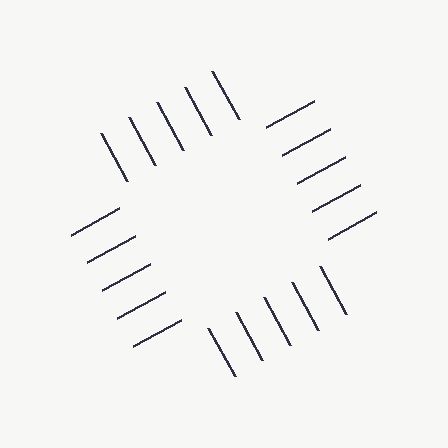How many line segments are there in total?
20 — 5 along each of the 4 edges.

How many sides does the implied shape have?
4 sides — the line-ends trace a square.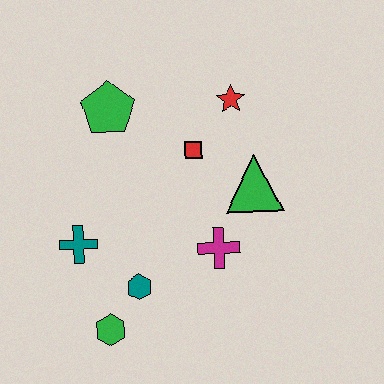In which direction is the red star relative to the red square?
The red star is above the red square.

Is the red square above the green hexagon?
Yes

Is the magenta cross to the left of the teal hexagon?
No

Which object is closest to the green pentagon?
The red square is closest to the green pentagon.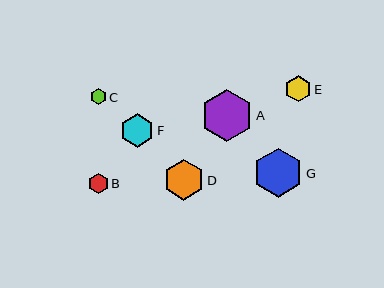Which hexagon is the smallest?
Hexagon C is the smallest with a size of approximately 16 pixels.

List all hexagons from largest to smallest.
From largest to smallest: A, G, D, F, E, B, C.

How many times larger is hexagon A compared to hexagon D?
Hexagon A is approximately 1.3 times the size of hexagon D.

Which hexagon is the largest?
Hexagon A is the largest with a size of approximately 52 pixels.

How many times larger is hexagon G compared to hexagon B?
Hexagon G is approximately 2.4 times the size of hexagon B.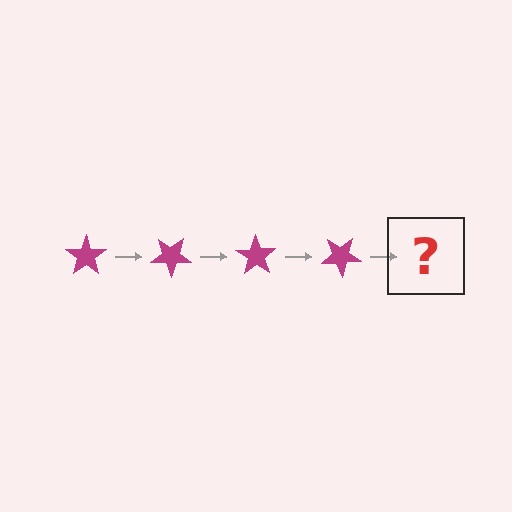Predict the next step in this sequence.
The next step is a magenta star rotated 140 degrees.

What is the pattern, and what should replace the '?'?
The pattern is that the star rotates 35 degrees each step. The '?' should be a magenta star rotated 140 degrees.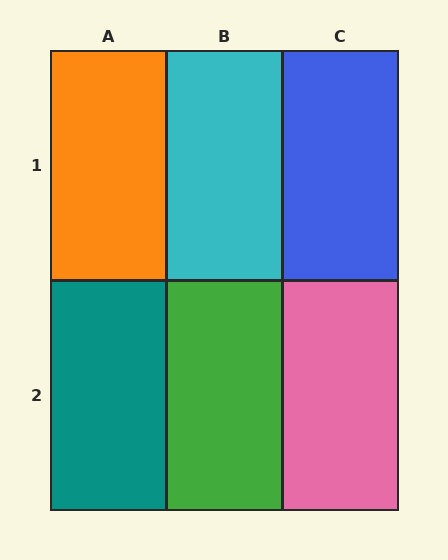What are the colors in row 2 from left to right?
Teal, green, pink.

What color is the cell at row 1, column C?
Blue.